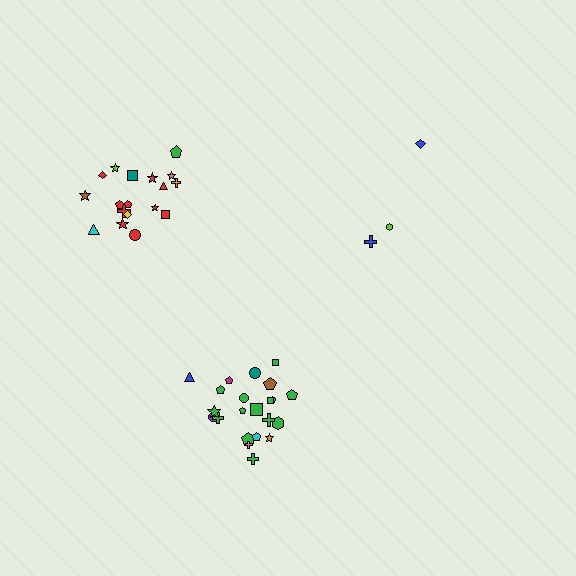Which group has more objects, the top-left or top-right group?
The top-left group.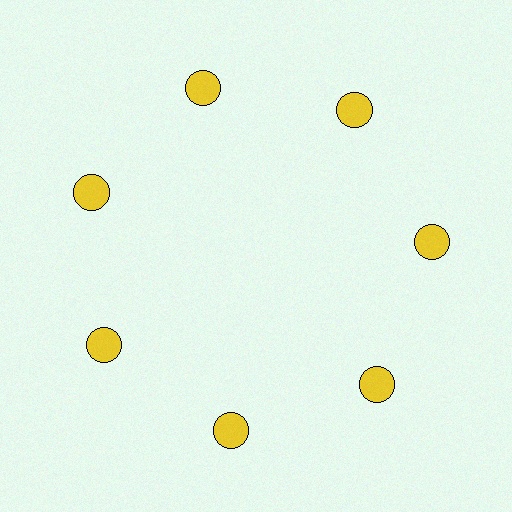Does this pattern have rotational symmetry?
Yes, this pattern has 7-fold rotational symmetry. It looks the same after rotating 51 degrees around the center.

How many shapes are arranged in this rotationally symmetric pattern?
There are 7 shapes, arranged in 7 groups of 1.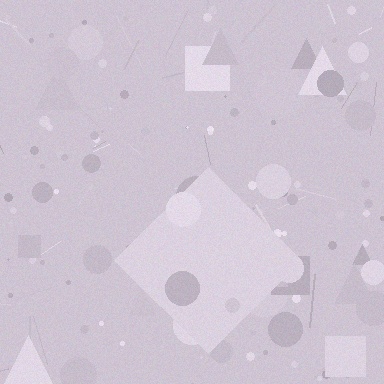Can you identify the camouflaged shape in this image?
The camouflaged shape is a diamond.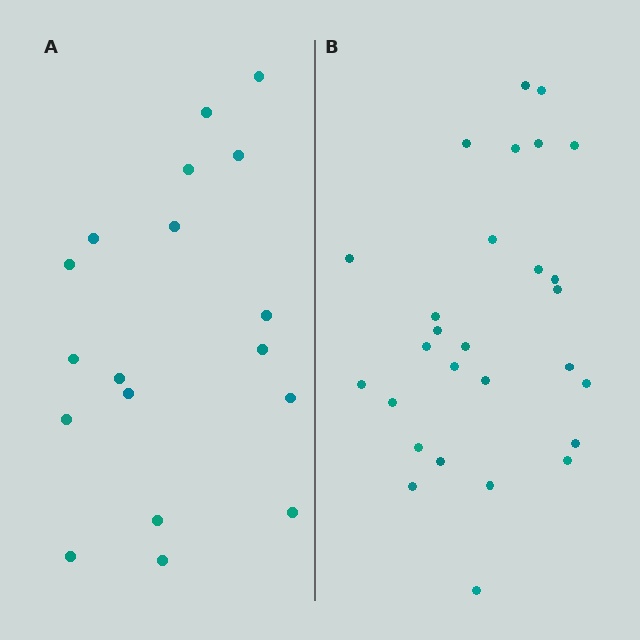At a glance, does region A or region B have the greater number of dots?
Region B (the right region) has more dots.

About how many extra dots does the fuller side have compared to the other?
Region B has roughly 10 or so more dots than region A.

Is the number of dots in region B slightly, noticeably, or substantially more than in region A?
Region B has substantially more. The ratio is roughly 1.6 to 1.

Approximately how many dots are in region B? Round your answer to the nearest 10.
About 30 dots. (The exact count is 28, which rounds to 30.)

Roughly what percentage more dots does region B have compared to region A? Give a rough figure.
About 55% more.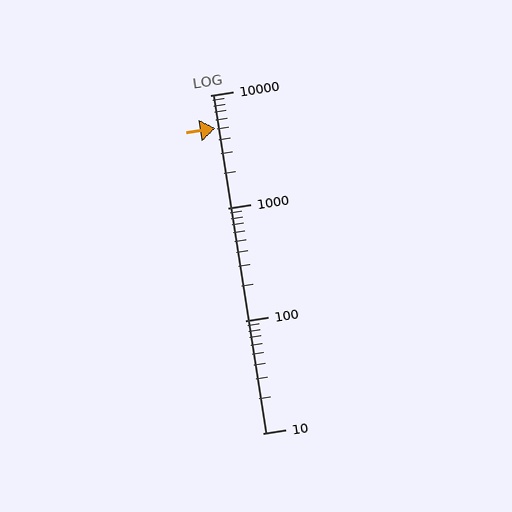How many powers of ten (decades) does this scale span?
The scale spans 3 decades, from 10 to 10000.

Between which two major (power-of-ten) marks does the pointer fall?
The pointer is between 1000 and 10000.